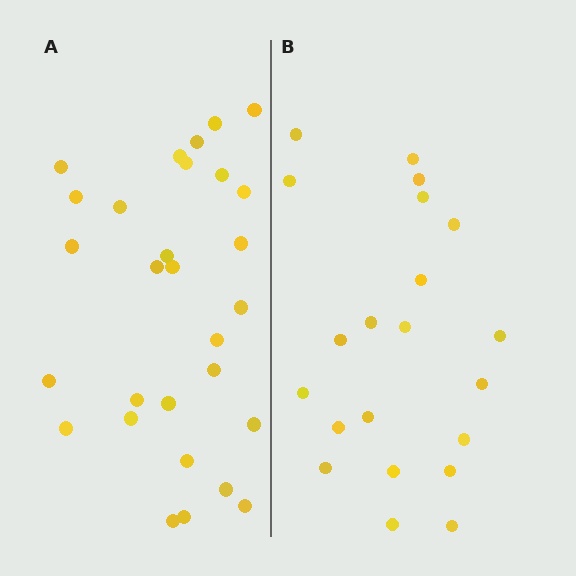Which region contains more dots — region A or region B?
Region A (the left region) has more dots.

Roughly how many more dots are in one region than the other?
Region A has roughly 8 or so more dots than region B.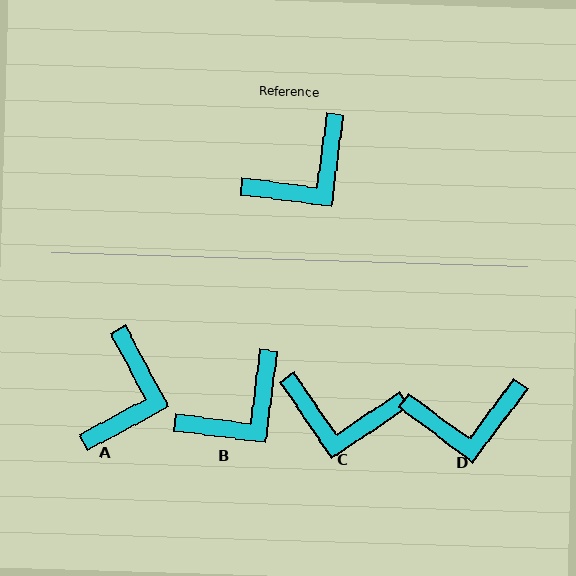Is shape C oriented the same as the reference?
No, it is off by about 48 degrees.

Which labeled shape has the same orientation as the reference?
B.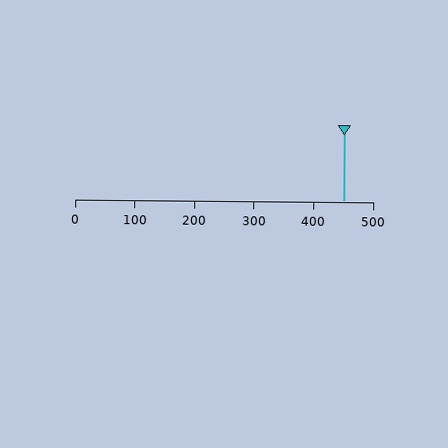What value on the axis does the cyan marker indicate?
The marker indicates approximately 450.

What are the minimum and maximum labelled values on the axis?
The axis runs from 0 to 500.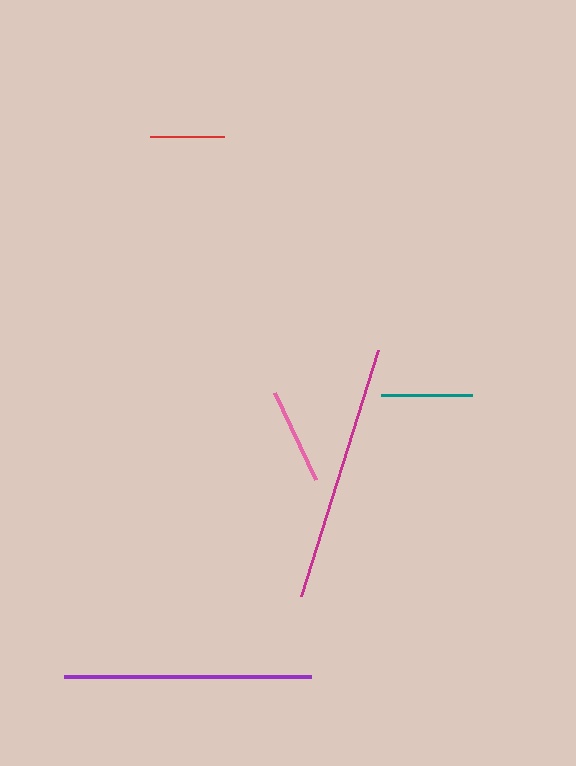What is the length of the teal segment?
The teal segment is approximately 91 pixels long.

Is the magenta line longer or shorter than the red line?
The magenta line is longer than the red line.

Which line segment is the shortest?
The red line is the shortest at approximately 74 pixels.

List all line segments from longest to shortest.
From longest to shortest: magenta, purple, pink, teal, red.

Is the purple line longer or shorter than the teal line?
The purple line is longer than the teal line.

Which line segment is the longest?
The magenta line is the longest at approximately 258 pixels.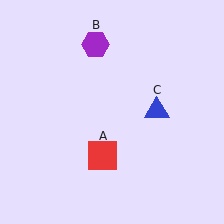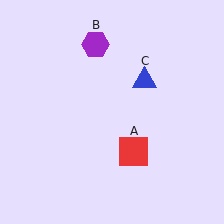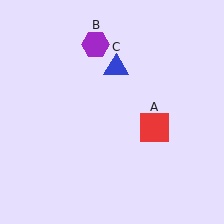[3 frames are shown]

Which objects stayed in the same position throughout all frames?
Purple hexagon (object B) remained stationary.